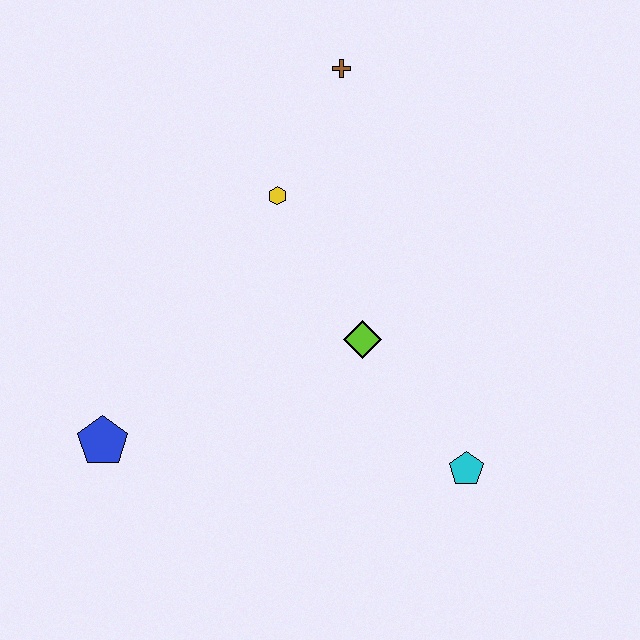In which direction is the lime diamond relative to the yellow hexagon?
The lime diamond is below the yellow hexagon.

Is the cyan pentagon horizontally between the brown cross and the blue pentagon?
No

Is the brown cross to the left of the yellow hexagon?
No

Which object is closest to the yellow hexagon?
The brown cross is closest to the yellow hexagon.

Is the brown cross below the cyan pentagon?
No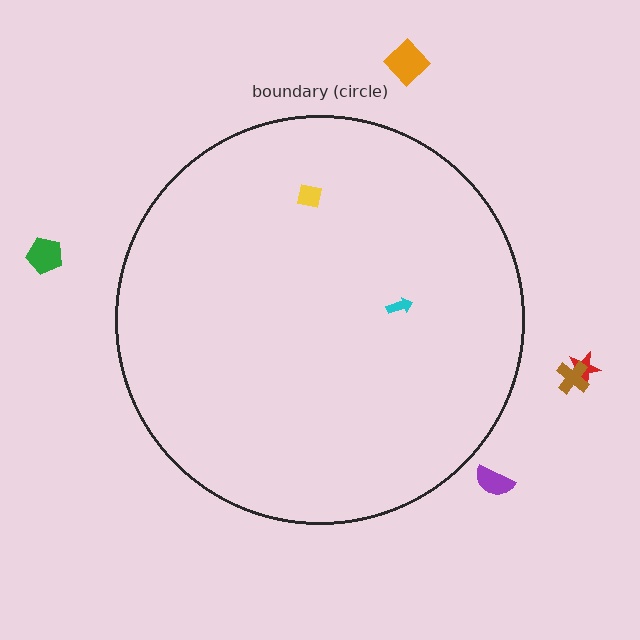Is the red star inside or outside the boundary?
Outside.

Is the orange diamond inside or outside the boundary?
Outside.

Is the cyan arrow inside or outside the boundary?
Inside.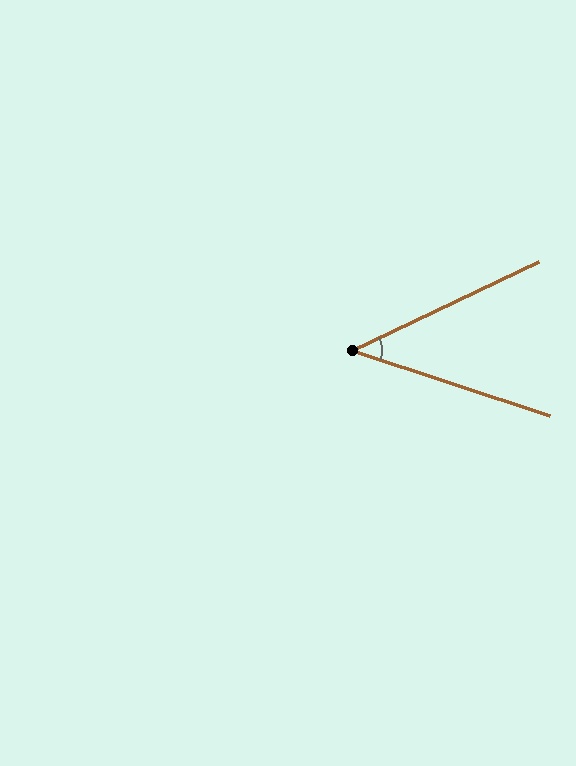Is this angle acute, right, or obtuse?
It is acute.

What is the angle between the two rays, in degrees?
Approximately 44 degrees.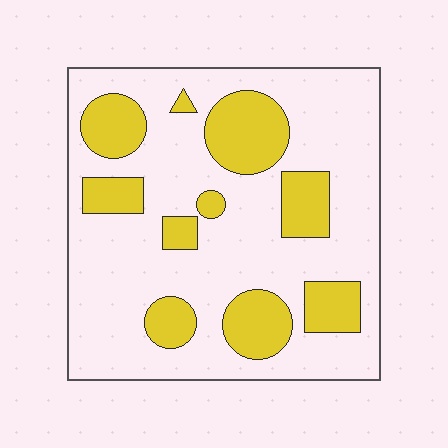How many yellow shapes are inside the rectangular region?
10.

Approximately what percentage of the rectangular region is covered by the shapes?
Approximately 25%.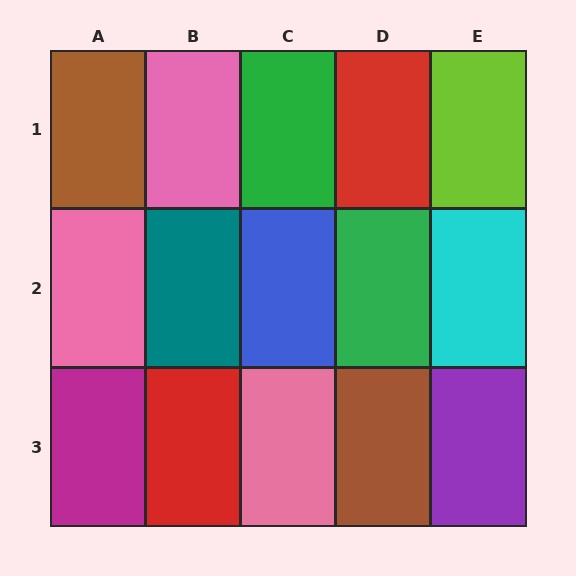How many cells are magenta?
1 cell is magenta.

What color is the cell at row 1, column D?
Red.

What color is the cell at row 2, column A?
Pink.